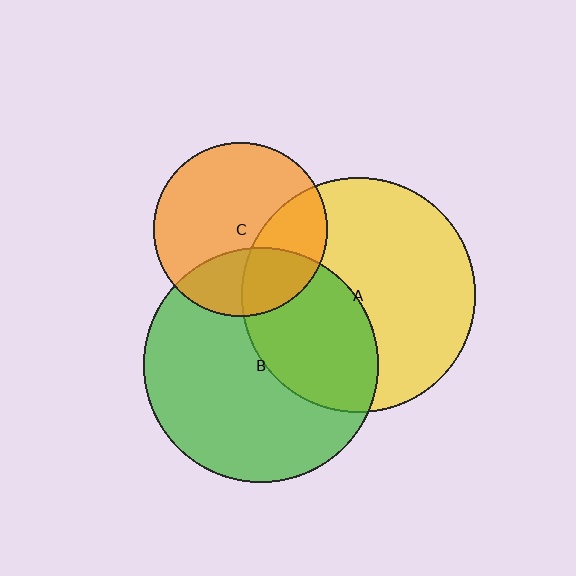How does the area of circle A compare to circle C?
Approximately 1.8 times.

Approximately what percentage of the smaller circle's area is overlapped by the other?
Approximately 40%.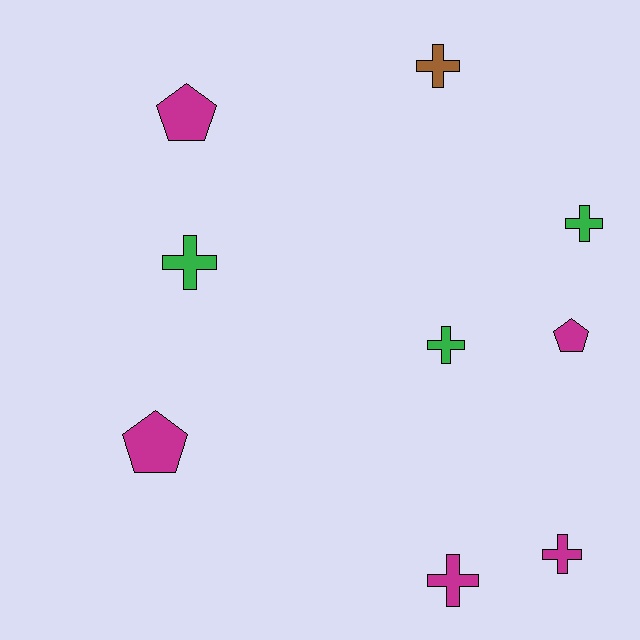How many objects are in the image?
There are 9 objects.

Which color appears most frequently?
Magenta, with 5 objects.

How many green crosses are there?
There are 3 green crosses.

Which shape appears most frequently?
Cross, with 6 objects.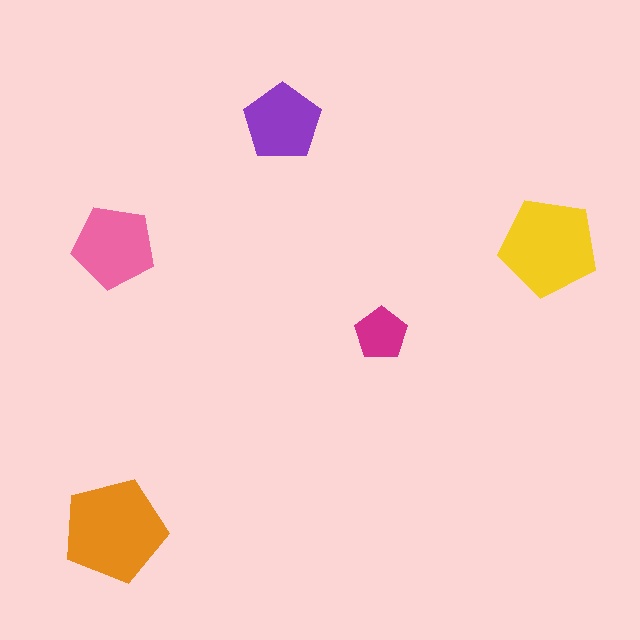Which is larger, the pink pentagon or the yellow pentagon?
The yellow one.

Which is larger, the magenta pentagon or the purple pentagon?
The purple one.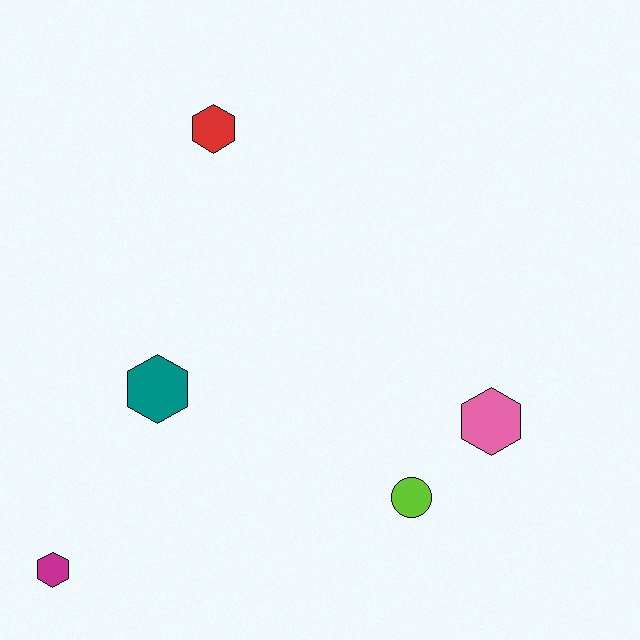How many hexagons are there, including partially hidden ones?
There are 4 hexagons.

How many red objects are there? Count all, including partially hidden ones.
There is 1 red object.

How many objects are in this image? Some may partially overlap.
There are 5 objects.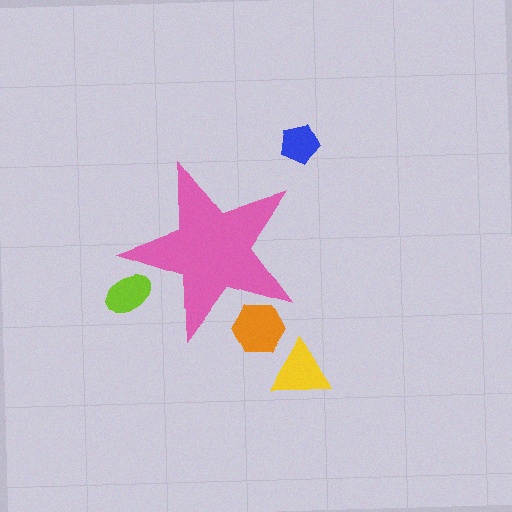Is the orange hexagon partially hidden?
Yes, the orange hexagon is partially hidden behind the pink star.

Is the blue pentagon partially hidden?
No, the blue pentagon is fully visible.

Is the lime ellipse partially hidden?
Yes, the lime ellipse is partially hidden behind the pink star.